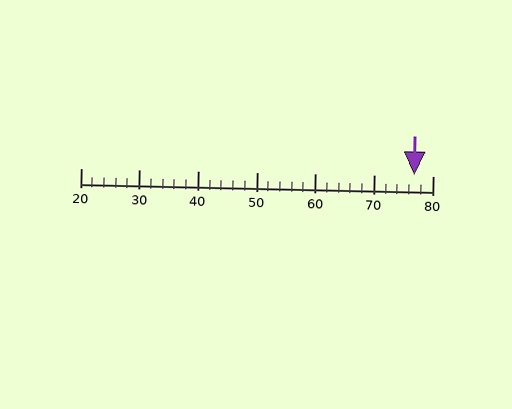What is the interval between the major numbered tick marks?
The major tick marks are spaced 10 units apart.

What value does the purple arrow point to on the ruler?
The purple arrow points to approximately 77.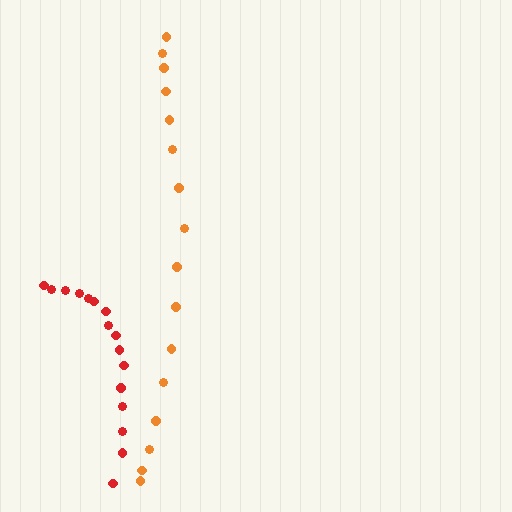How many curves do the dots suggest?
There are 2 distinct paths.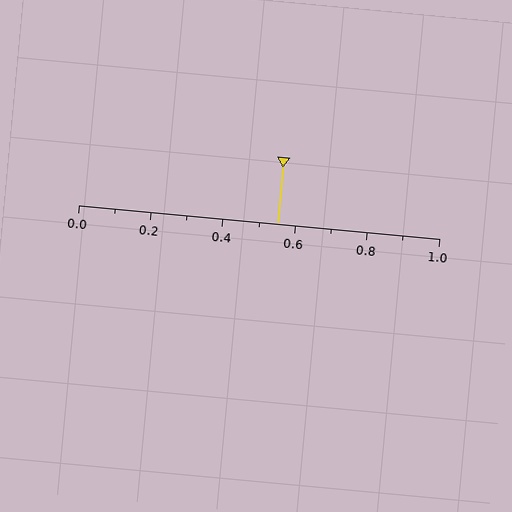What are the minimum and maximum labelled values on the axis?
The axis runs from 0.0 to 1.0.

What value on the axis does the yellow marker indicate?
The marker indicates approximately 0.55.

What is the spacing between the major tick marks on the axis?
The major ticks are spaced 0.2 apart.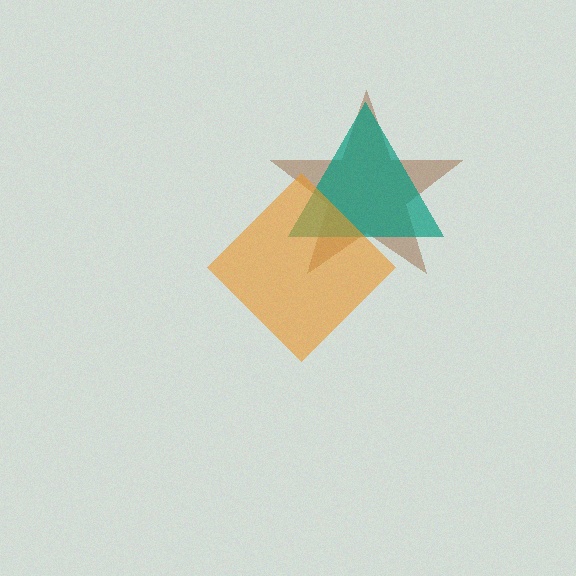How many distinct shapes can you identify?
There are 3 distinct shapes: a brown star, a teal triangle, an orange diamond.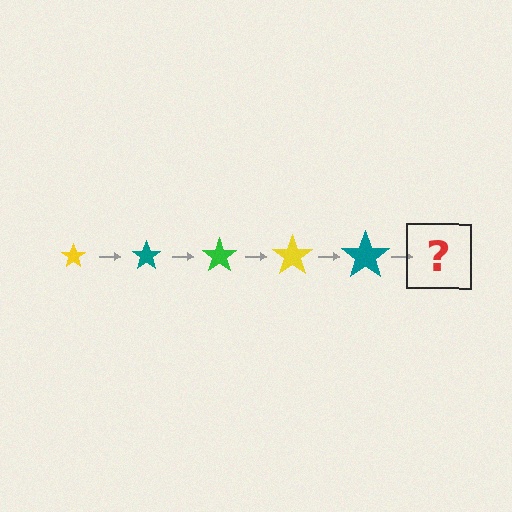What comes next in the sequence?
The next element should be a green star, larger than the previous one.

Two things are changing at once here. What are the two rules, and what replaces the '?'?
The two rules are that the star grows larger each step and the color cycles through yellow, teal, and green. The '?' should be a green star, larger than the previous one.